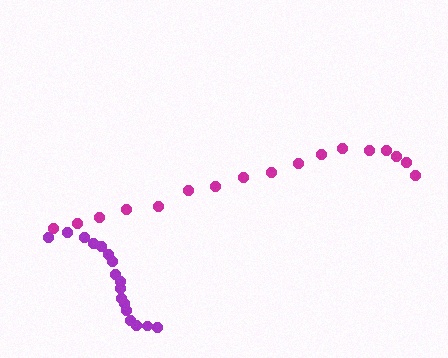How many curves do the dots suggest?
There are 2 distinct paths.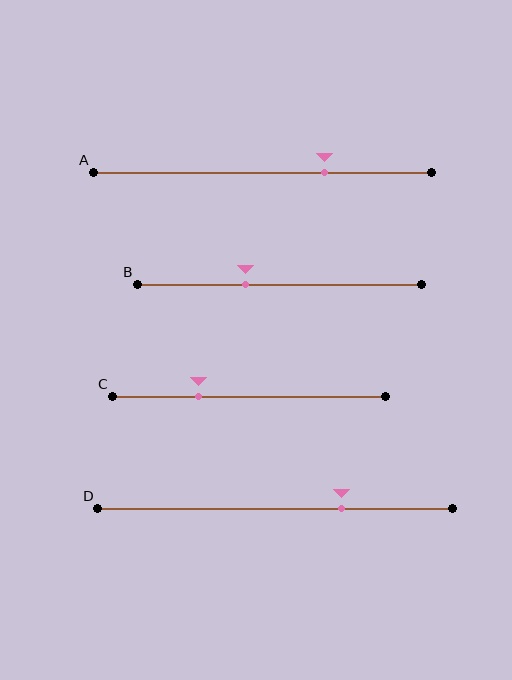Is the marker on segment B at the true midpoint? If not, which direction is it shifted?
No, the marker on segment B is shifted to the left by about 12% of the segment length.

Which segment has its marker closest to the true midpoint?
Segment B has its marker closest to the true midpoint.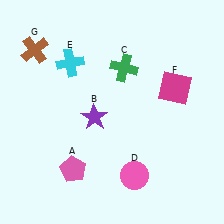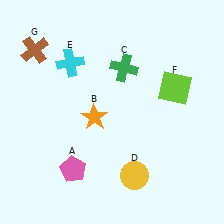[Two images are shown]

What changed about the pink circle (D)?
In Image 1, D is pink. In Image 2, it changed to yellow.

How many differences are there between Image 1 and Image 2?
There are 3 differences between the two images.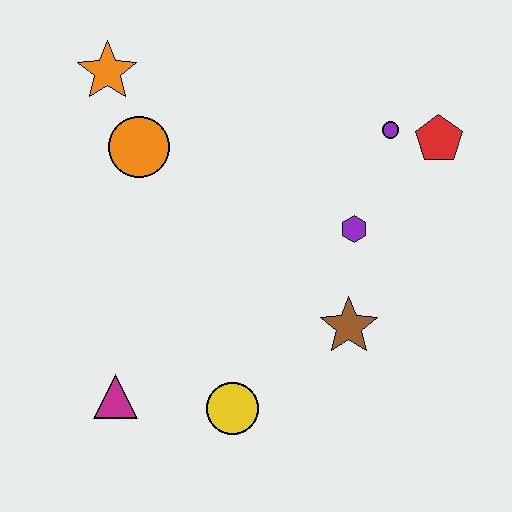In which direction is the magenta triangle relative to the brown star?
The magenta triangle is to the left of the brown star.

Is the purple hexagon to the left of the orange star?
No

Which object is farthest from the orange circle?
The red pentagon is farthest from the orange circle.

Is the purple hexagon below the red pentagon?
Yes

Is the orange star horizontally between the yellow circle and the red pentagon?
No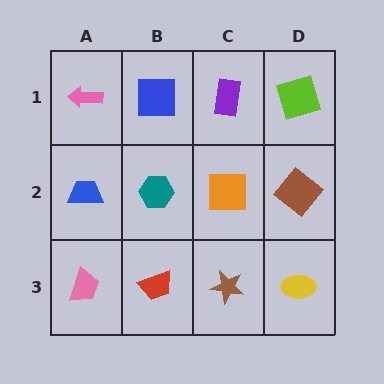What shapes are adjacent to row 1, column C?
An orange square (row 2, column C), a blue square (row 1, column B), a lime square (row 1, column D).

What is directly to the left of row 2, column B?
A blue trapezoid.